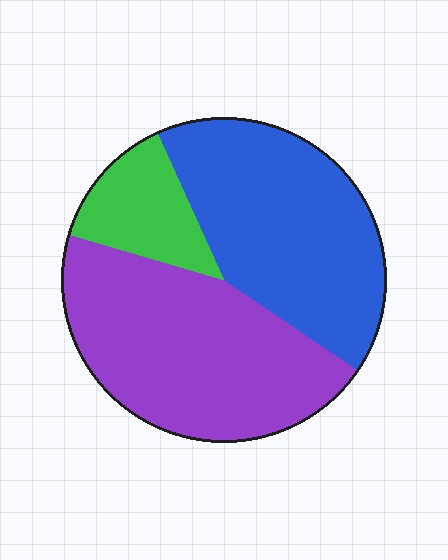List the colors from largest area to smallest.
From largest to smallest: purple, blue, green.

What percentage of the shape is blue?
Blue covers 41% of the shape.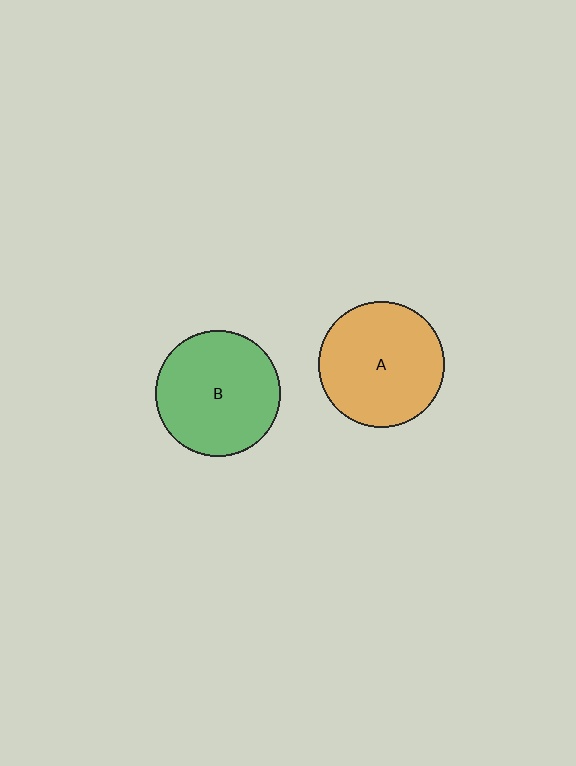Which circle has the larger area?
Circle A (orange).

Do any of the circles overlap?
No, none of the circles overlap.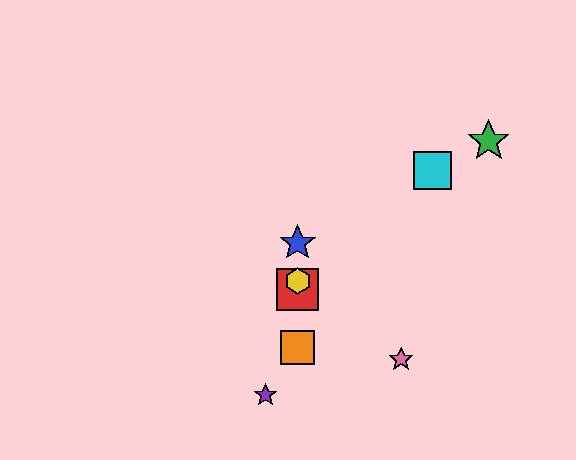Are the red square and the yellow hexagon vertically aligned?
Yes, both are at x≈298.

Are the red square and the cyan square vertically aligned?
No, the red square is at x≈298 and the cyan square is at x≈432.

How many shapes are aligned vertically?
4 shapes (the red square, the blue star, the yellow hexagon, the orange square) are aligned vertically.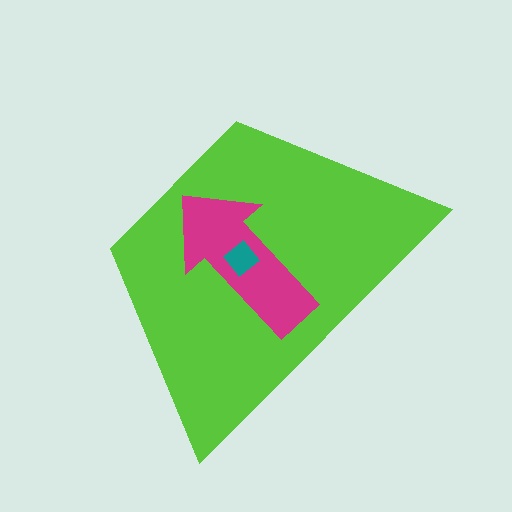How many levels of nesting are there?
3.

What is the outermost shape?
The lime trapezoid.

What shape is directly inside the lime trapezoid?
The magenta arrow.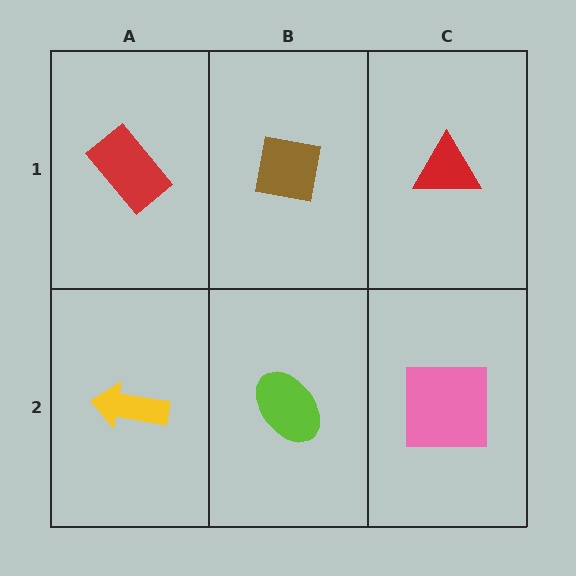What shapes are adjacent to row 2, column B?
A brown square (row 1, column B), a yellow arrow (row 2, column A), a pink square (row 2, column C).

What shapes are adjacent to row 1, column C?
A pink square (row 2, column C), a brown square (row 1, column B).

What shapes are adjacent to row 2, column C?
A red triangle (row 1, column C), a lime ellipse (row 2, column B).